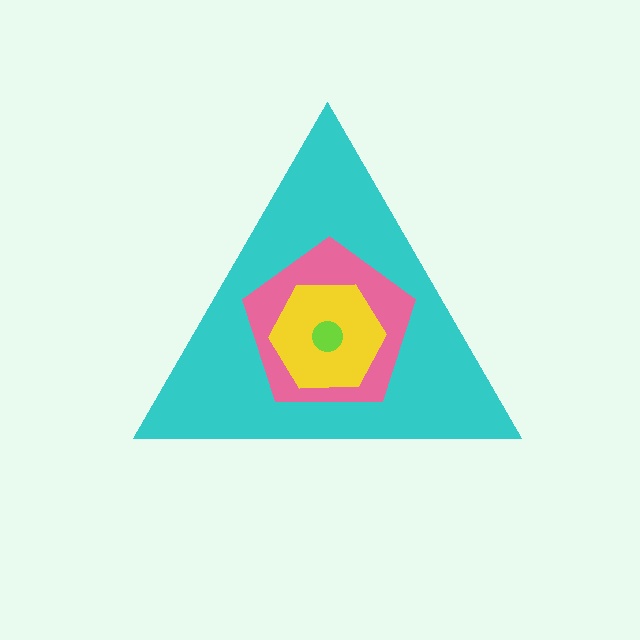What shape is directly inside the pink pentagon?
The yellow hexagon.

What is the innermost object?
The lime circle.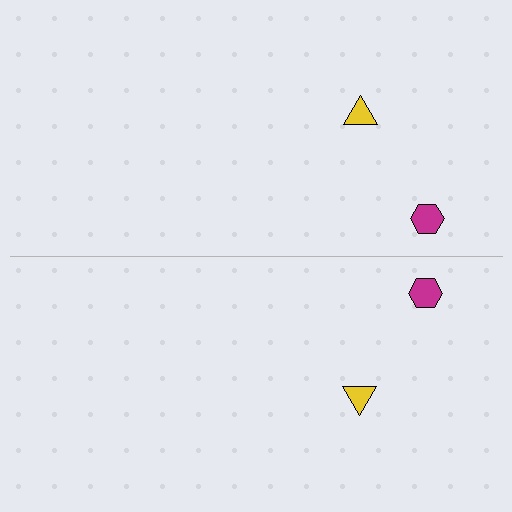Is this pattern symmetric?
Yes, this pattern has bilateral (reflection) symmetry.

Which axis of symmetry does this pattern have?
The pattern has a horizontal axis of symmetry running through the center of the image.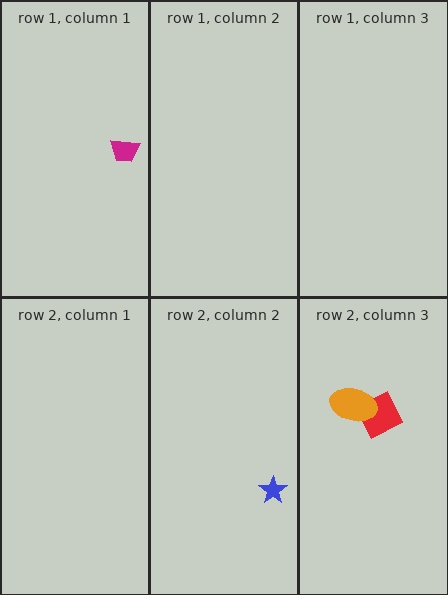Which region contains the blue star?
The row 2, column 2 region.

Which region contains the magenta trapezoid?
The row 1, column 1 region.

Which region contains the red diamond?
The row 2, column 3 region.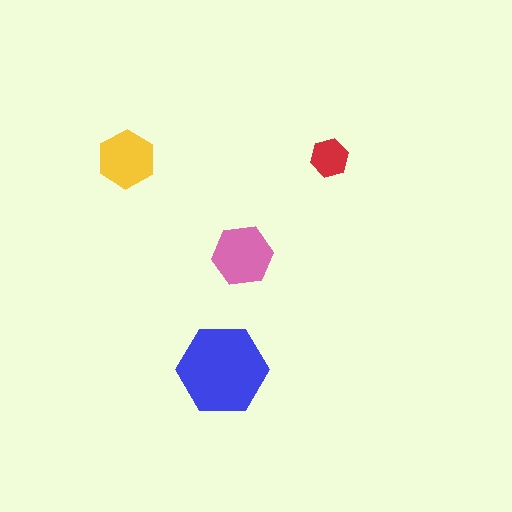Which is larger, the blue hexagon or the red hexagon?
The blue one.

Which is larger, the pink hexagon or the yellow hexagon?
The pink one.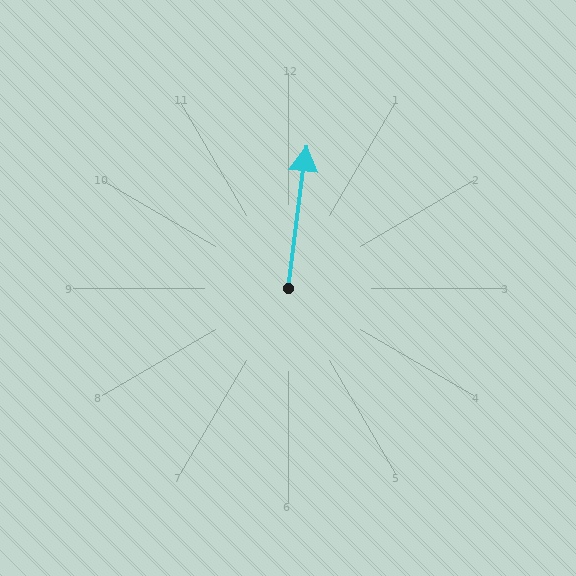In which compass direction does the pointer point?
North.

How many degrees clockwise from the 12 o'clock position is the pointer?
Approximately 7 degrees.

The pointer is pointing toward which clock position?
Roughly 12 o'clock.